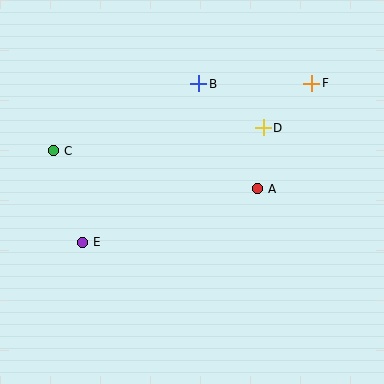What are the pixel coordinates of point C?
Point C is at (54, 151).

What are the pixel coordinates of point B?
Point B is at (199, 84).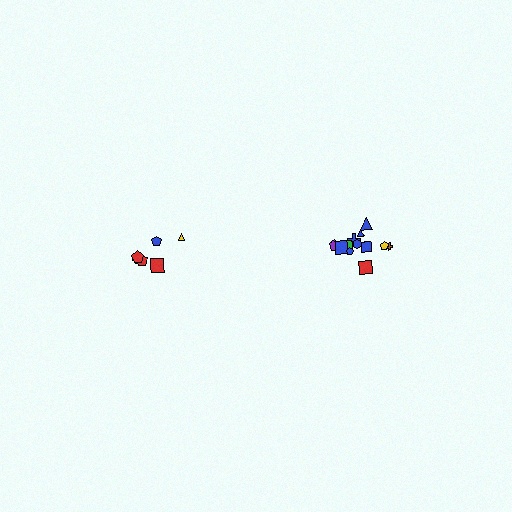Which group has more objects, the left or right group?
The right group.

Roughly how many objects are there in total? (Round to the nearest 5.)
Roughly 20 objects in total.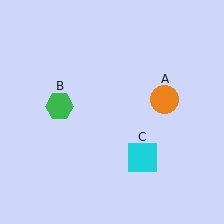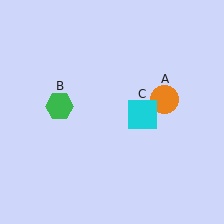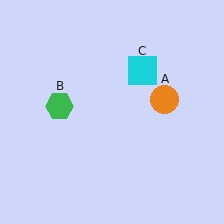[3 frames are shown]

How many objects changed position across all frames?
1 object changed position: cyan square (object C).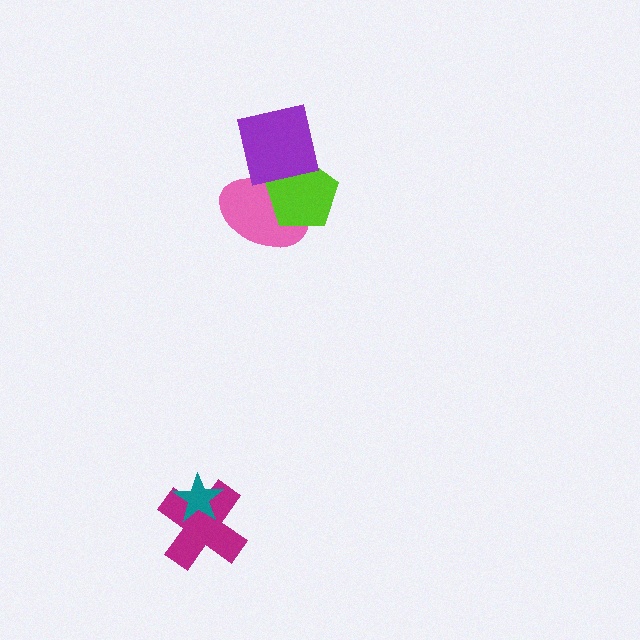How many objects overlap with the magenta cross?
1 object overlaps with the magenta cross.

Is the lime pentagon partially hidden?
Yes, it is partially covered by another shape.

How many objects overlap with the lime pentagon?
2 objects overlap with the lime pentagon.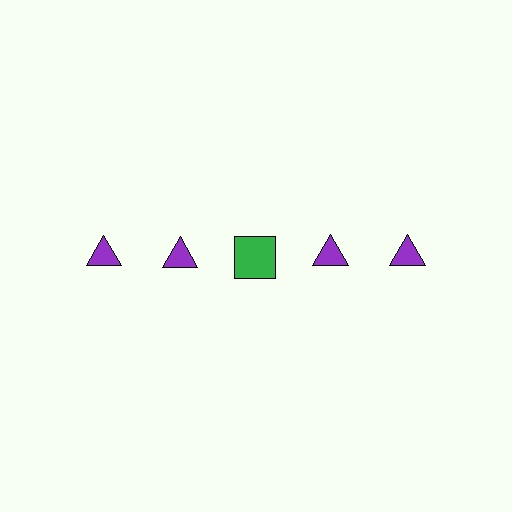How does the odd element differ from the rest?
It differs in both color (green instead of purple) and shape (square instead of triangle).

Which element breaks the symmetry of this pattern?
The green square in the top row, center column breaks the symmetry. All other shapes are purple triangles.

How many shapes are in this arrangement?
There are 5 shapes arranged in a grid pattern.